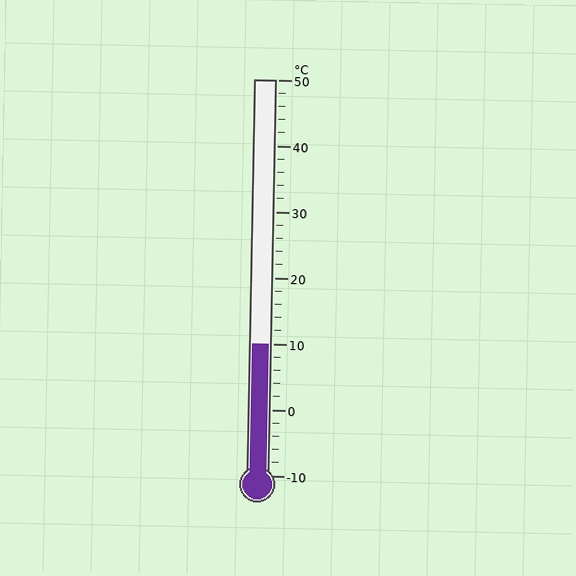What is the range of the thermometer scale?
The thermometer scale ranges from -10°C to 50°C.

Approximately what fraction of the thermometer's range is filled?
The thermometer is filled to approximately 35% of its range.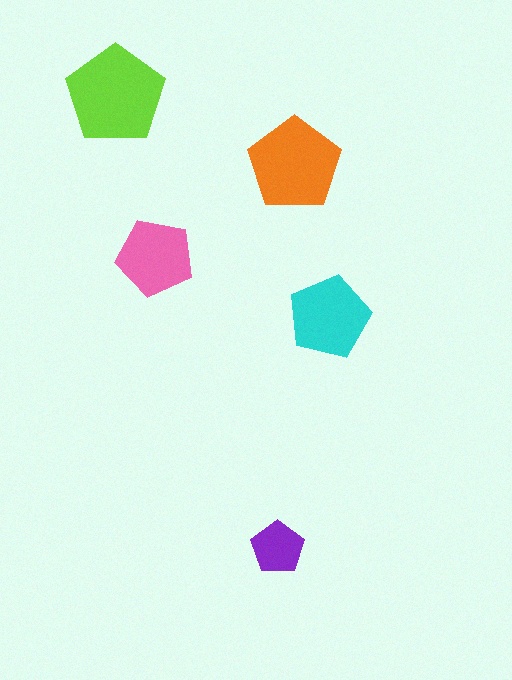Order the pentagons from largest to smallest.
the lime one, the orange one, the cyan one, the pink one, the purple one.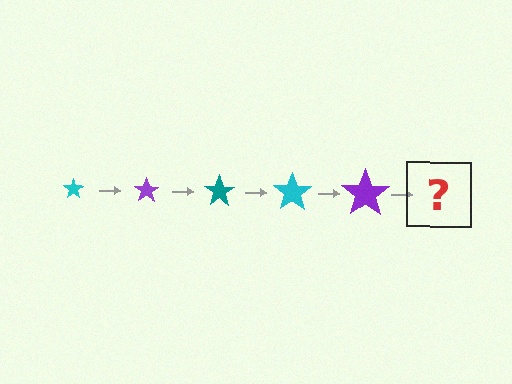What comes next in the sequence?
The next element should be a teal star, larger than the previous one.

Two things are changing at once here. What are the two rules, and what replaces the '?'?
The two rules are that the star grows larger each step and the color cycles through cyan, purple, and teal. The '?' should be a teal star, larger than the previous one.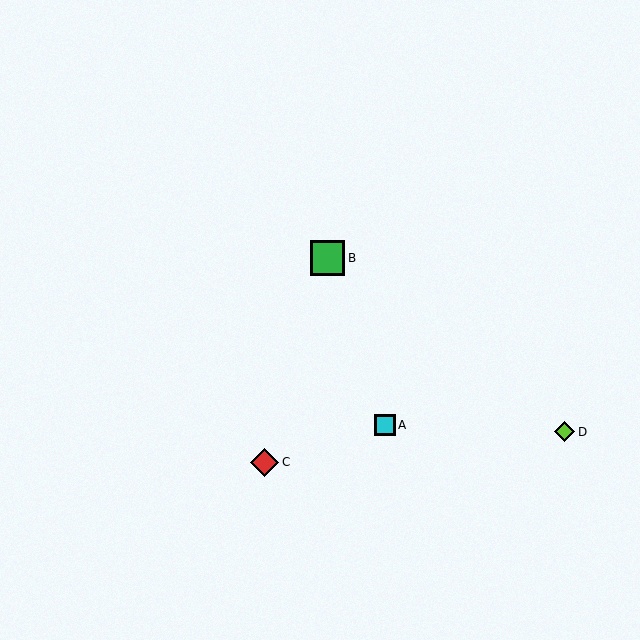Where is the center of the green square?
The center of the green square is at (328, 258).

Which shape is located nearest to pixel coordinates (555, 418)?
The lime diamond (labeled D) at (565, 432) is nearest to that location.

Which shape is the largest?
The green square (labeled B) is the largest.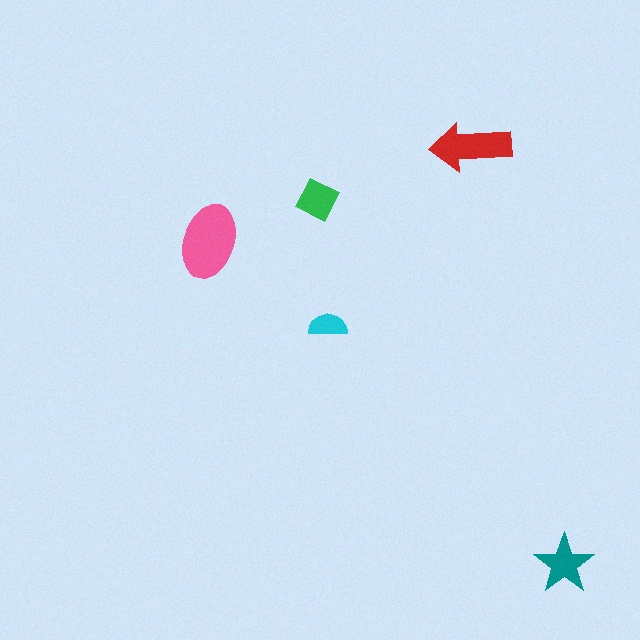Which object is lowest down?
The teal star is bottommost.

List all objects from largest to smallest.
The pink ellipse, the red arrow, the teal star, the green square, the cyan semicircle.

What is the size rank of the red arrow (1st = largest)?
2nd.